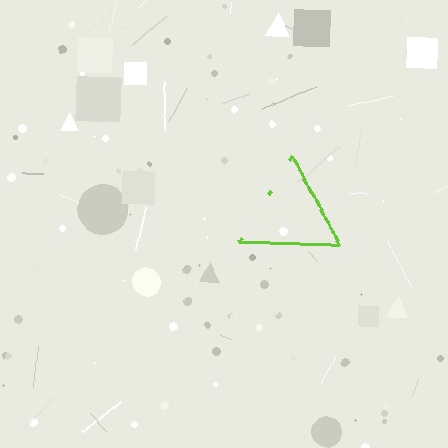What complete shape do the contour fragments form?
The contour fragments form a triangle.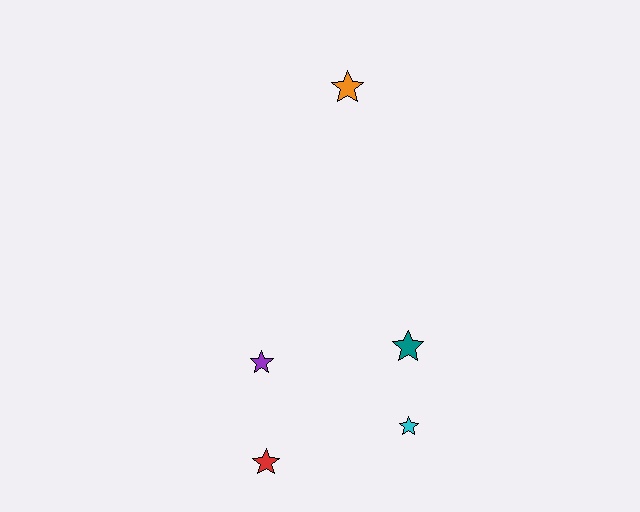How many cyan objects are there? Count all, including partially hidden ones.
There is 1 cyan object.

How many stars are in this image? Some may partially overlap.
There are 5 stars.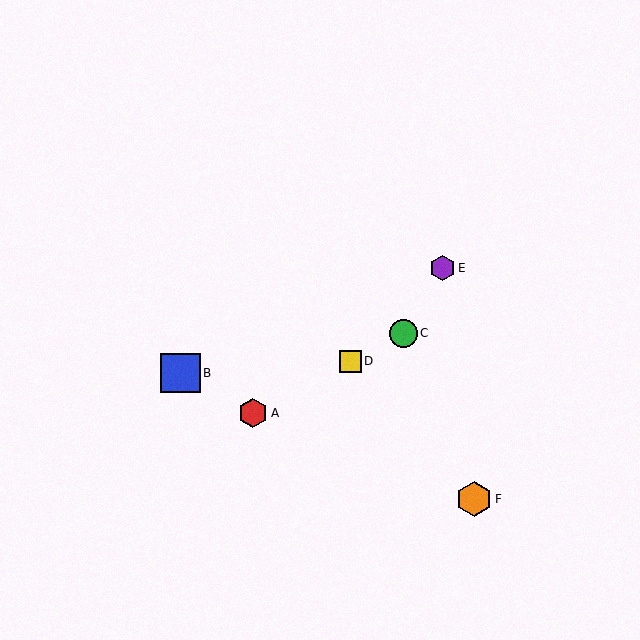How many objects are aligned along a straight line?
3 objects (A, C, D) are aligned along a straight line.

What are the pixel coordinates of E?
Object E is at (442, 268).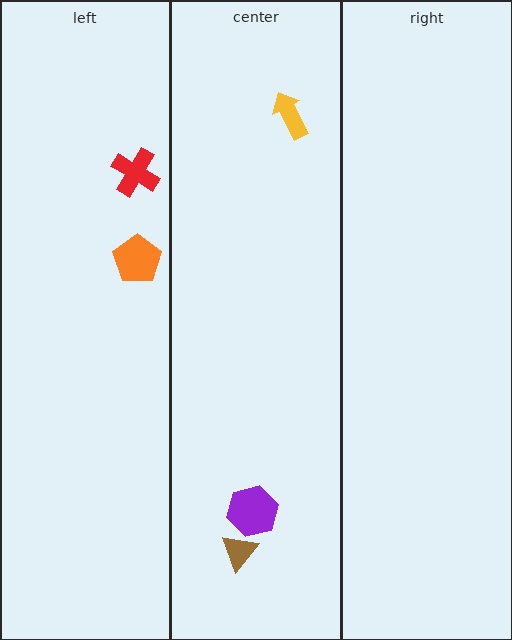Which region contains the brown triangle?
The center region.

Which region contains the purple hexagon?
The center region.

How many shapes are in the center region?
3.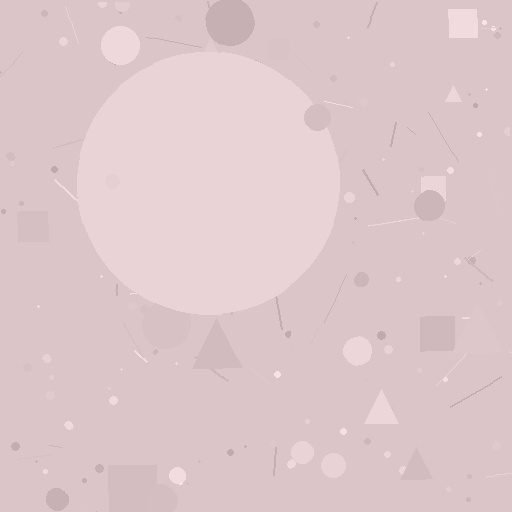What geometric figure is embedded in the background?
A circle is embedded in the background.